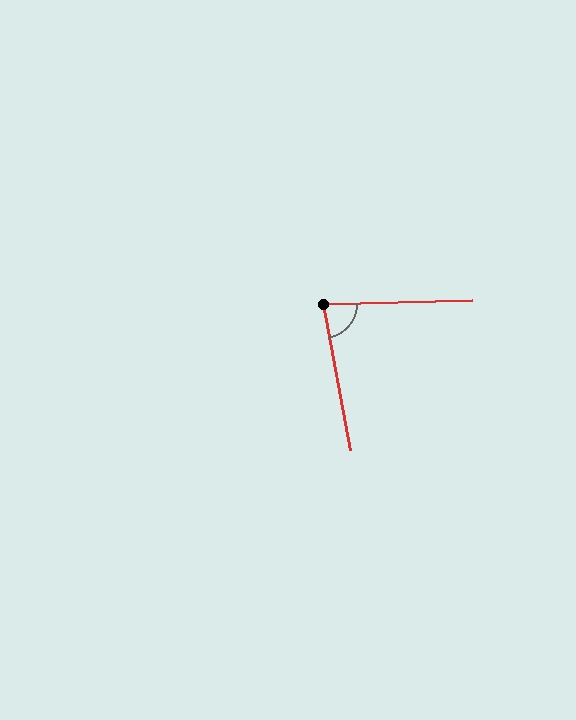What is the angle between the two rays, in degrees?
Approximately 81 degrees.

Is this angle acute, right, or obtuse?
It is acute.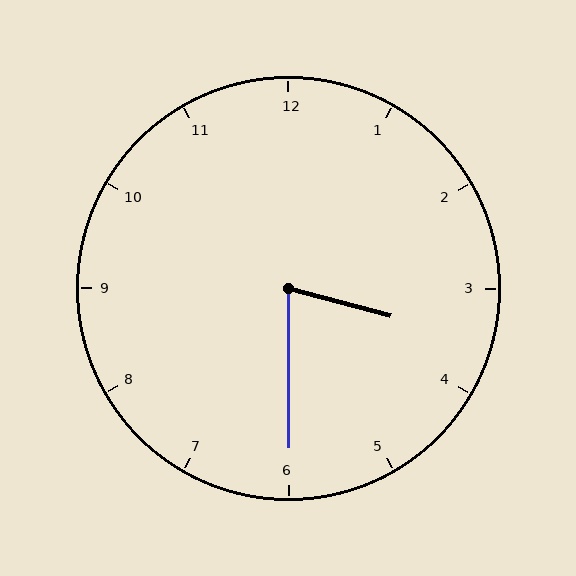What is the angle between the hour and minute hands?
Approximately 75 degrees.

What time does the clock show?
3:30.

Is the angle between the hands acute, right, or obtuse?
It is acute.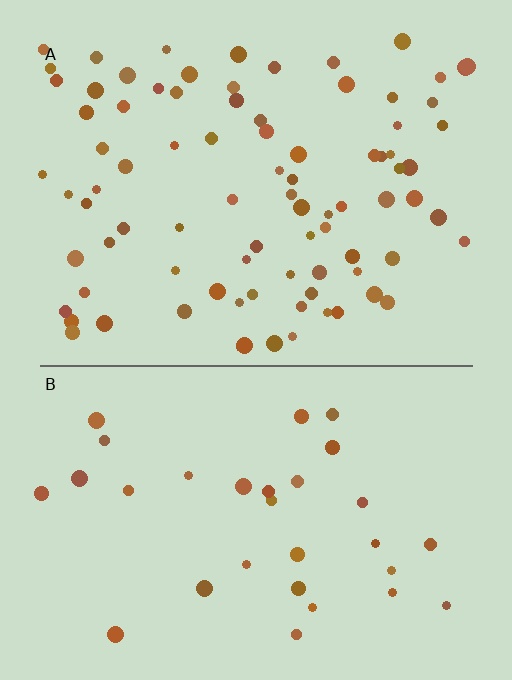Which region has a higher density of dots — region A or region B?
A (the top).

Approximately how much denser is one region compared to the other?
Approximately 2.8× — region A over region B.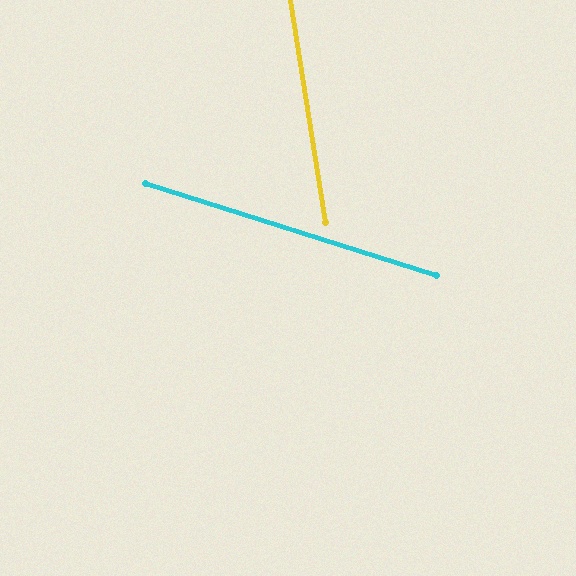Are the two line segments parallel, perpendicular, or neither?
Neither parallel nor perpendicular — they differ by about 63°.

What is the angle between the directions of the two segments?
Approximately 63 degrees.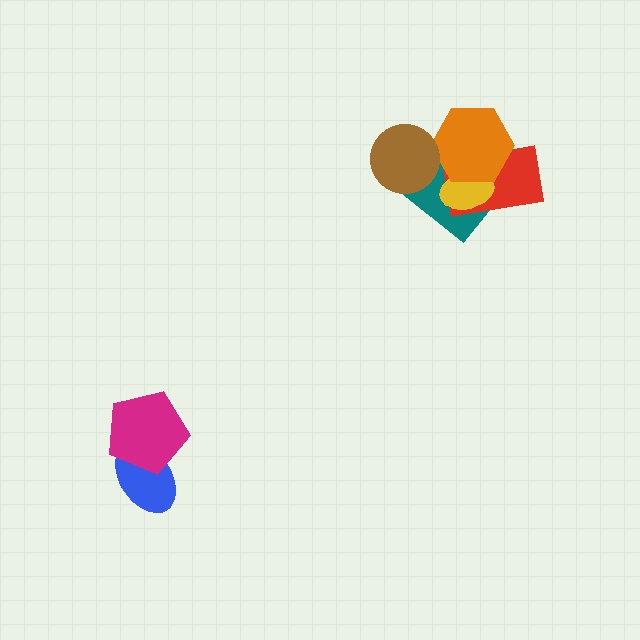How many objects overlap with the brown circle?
1 object overlaps with the brown circle.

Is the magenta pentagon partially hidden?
No, no other shape covers it.